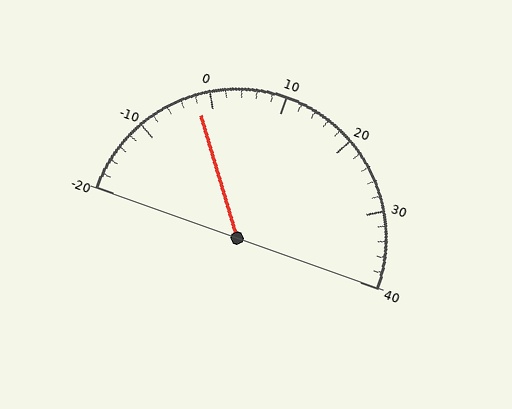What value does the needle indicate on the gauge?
The needle indicates approximately -2.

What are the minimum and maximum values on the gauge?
The gauge ranges from -20 to 40.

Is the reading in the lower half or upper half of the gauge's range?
The reading is in the lower half of the range (-20 to 40).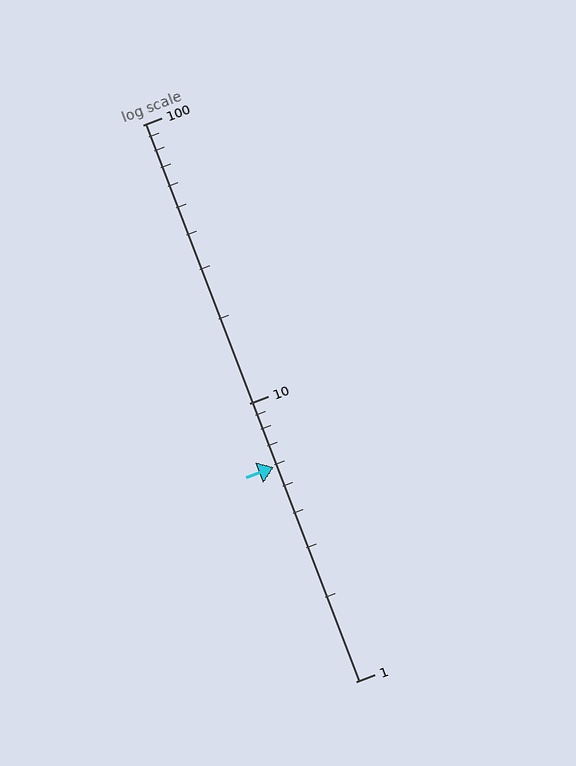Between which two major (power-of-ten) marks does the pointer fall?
The pointer is between 1 and 10.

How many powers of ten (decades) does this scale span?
The scale spans 2 decades, from 1 to 100.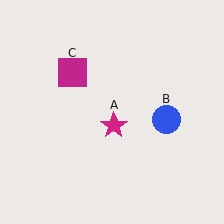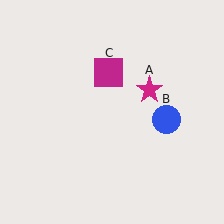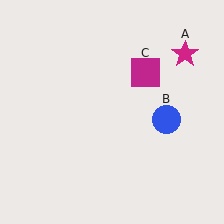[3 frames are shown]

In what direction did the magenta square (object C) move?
The magenta square (object C) moved right.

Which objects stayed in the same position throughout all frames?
Blue circle (object B) remained stationary.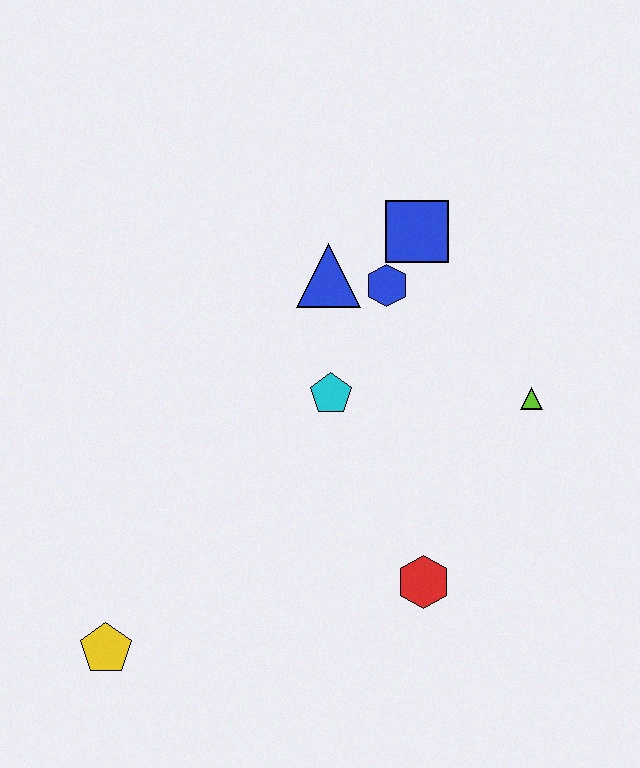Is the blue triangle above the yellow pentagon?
Yes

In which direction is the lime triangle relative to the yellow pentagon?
The lime triangle is to the right of the yellow pentagon.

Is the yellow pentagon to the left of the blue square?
Yes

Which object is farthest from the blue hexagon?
The yellow pentagon is farthest from the blue hexagon.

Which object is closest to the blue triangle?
The blue hexagon is closest to the blue triangle.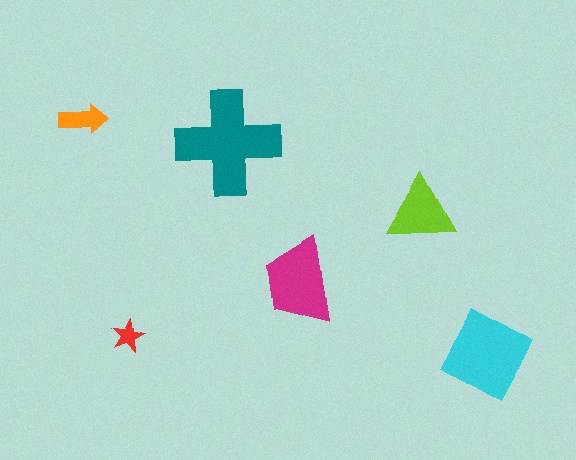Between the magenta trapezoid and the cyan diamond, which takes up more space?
The cyan diamond.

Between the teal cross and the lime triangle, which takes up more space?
The teal cross.